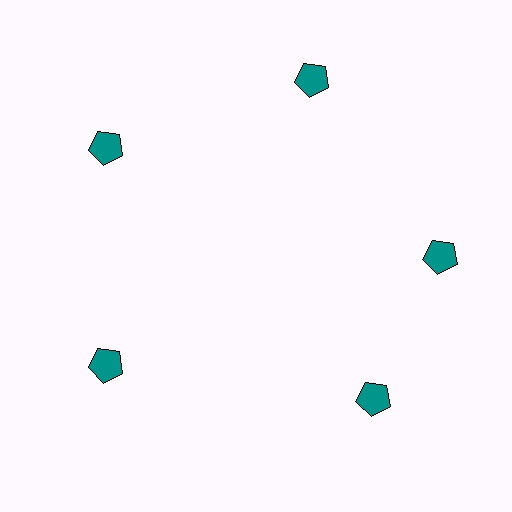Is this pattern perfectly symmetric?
No. The 5 teal pentagons are arranged in a ring, but one element near the 5 o'clock position is rotated out of alignment along the ring, breaking the 5-fold rotational symmetry.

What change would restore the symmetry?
The symmetry would be restored by rotating it back into even spacing with its neighbors so that all 5 pentagons sit at equal angles and equal distance from the center.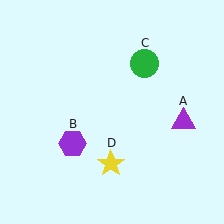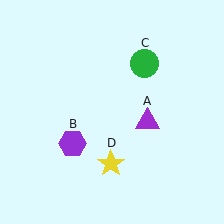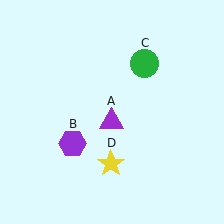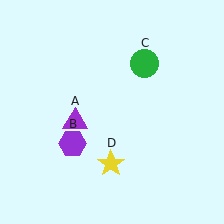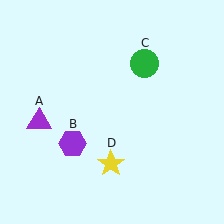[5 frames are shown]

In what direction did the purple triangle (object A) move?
The purple triangle (object A) moved left.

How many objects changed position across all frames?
1 object changed position: purple triangle (object A).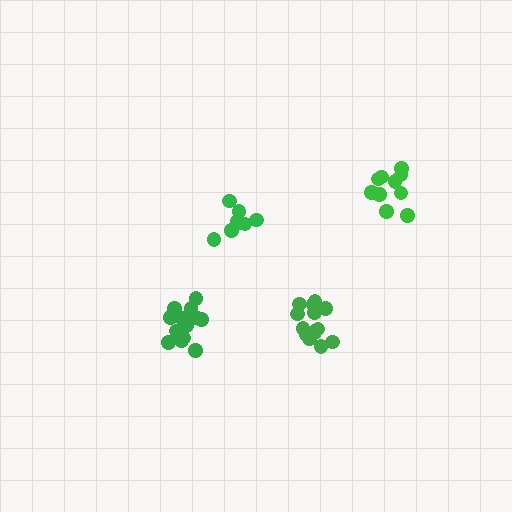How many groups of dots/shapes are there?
There are 4 groups.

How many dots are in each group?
Group 1: 10 dots, Group 2: 14 dots, Group 3: 8 dots, Group 4: 14 dots (46 total).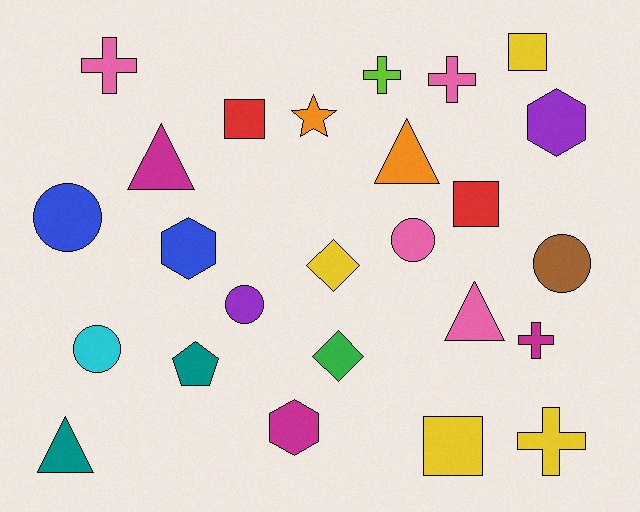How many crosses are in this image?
There are 5 crosses.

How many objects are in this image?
There are 25 objects.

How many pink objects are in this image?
There are 4 pink objects.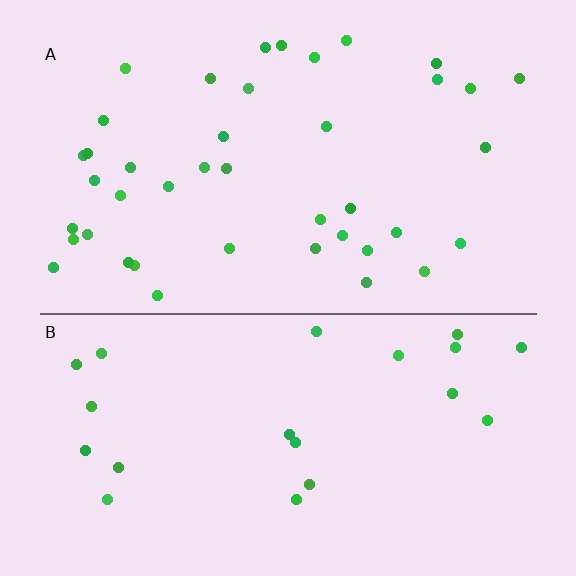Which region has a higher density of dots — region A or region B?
A (the top).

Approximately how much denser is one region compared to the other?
Approximately 1.9× — region A over region B.